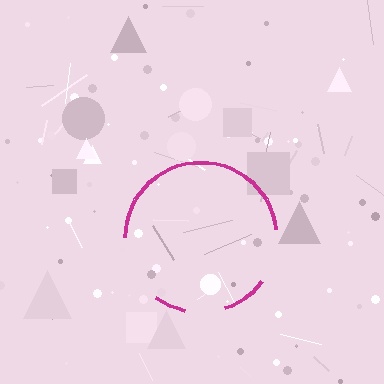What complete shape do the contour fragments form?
The contour fragments form a circle.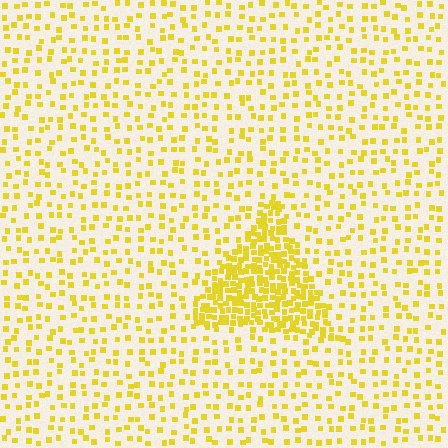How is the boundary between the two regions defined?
The boundary is defined by a change in element density (approximately 3.0x ratio). All elements are the same color, size, and shape.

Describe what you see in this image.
The image contains small yellow elements arranged at two different densities. A triangle-shaped region is visible where the elements are more densely packed than the surrounding area.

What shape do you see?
I see a triangle.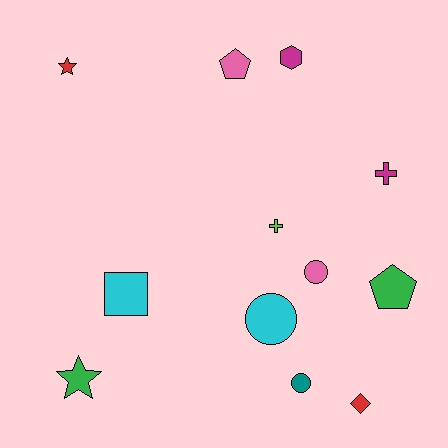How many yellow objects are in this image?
There are no yellow objects.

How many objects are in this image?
There are 12 objects.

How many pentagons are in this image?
There are 2 pentagons.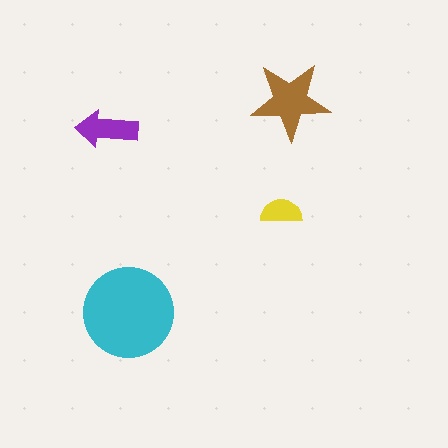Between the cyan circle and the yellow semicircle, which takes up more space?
The cyan circle.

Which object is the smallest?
The yellow semicircle.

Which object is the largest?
The cyan circle.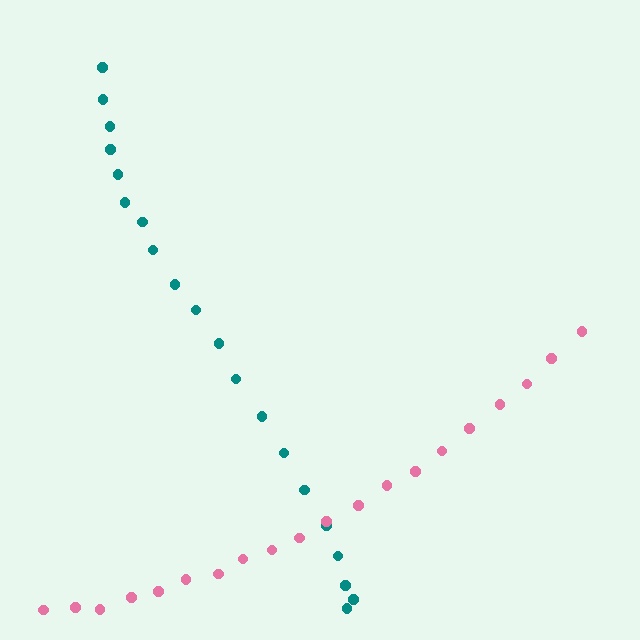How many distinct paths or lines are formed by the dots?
There are 2 distinct paths.